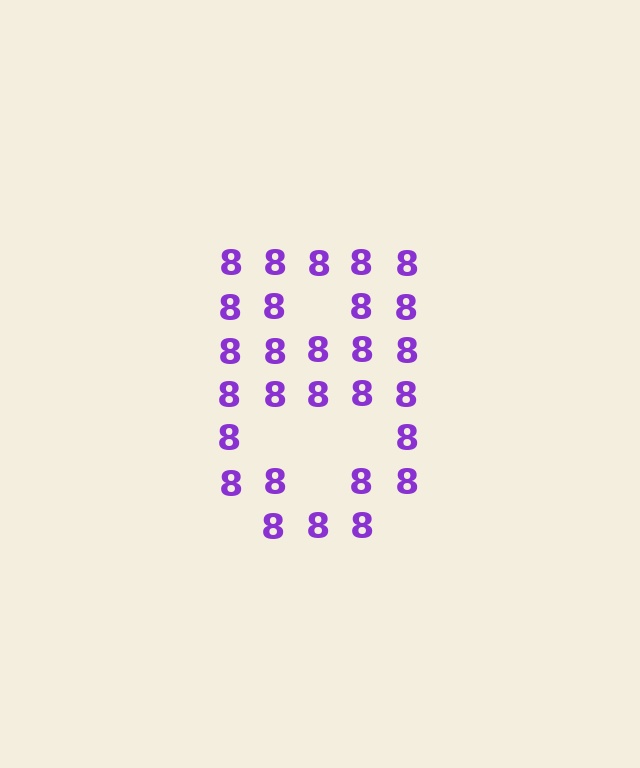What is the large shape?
The large shape is the digit 8.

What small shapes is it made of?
It is made of small digit 8's.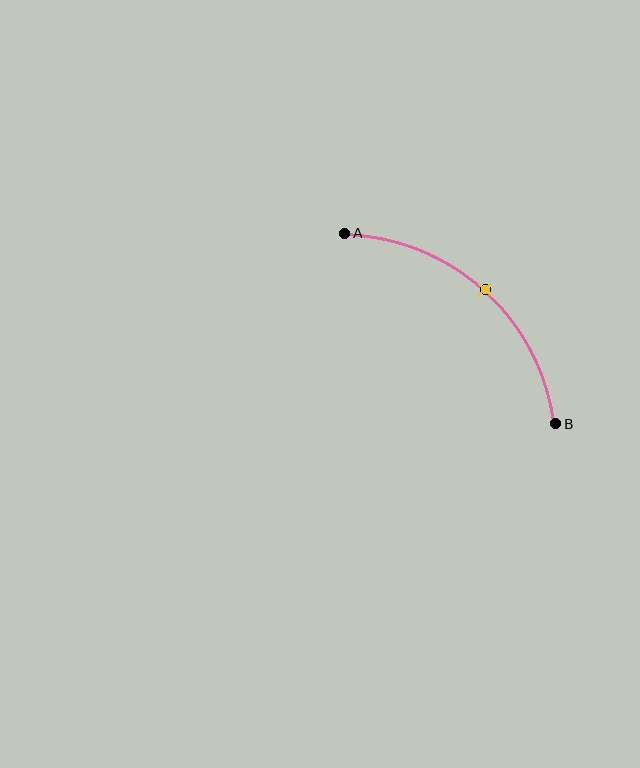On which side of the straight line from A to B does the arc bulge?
The arc bulges above and to the right of the straight line connecting A and B.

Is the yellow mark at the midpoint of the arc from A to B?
Yes. The yellow mark lies on the arc at equal arc-length from both A and B — it is the arc midpoint.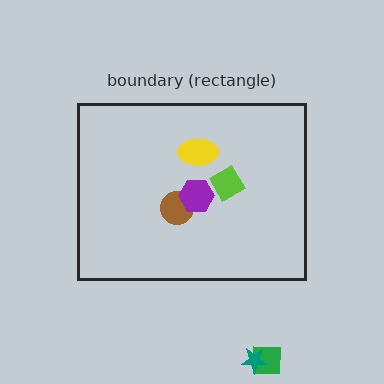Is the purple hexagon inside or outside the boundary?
Inside.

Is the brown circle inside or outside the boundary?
Inside.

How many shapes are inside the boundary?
4 inside, 2 outside.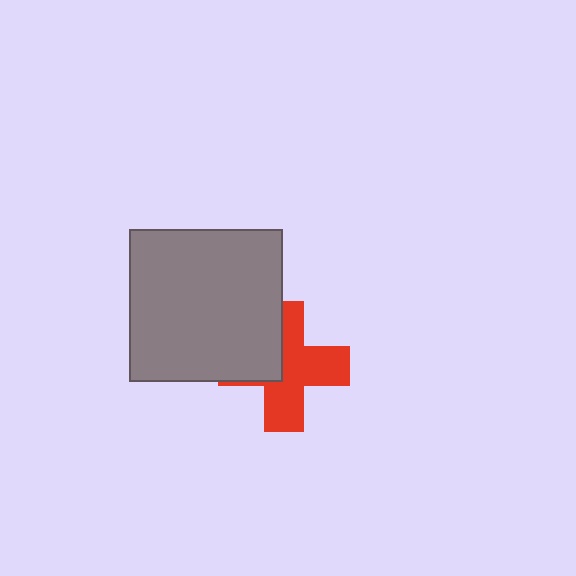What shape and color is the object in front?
The object in front is a gray square.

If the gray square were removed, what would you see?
You would see the complete red cross.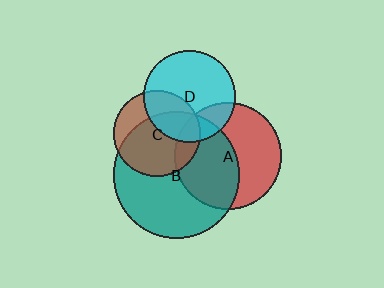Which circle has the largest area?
Circle B (teal).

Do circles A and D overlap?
Yes.